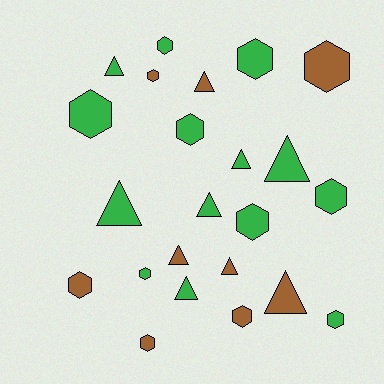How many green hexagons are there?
There are 8 green hexagons.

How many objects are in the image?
There are 23 objects.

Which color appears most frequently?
Green, with 14 objects.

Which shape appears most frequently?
Hexagon, with 13 objects.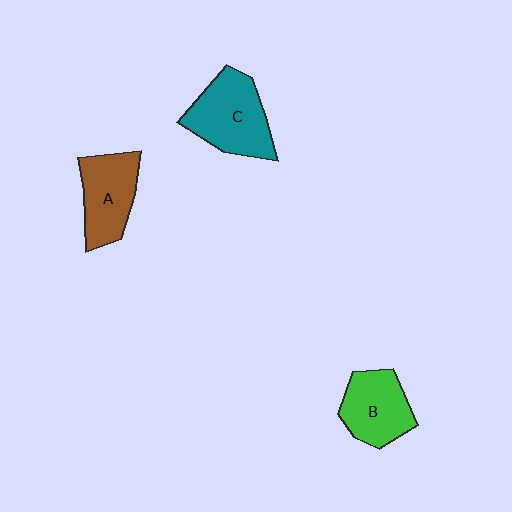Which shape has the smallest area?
Shape B (green).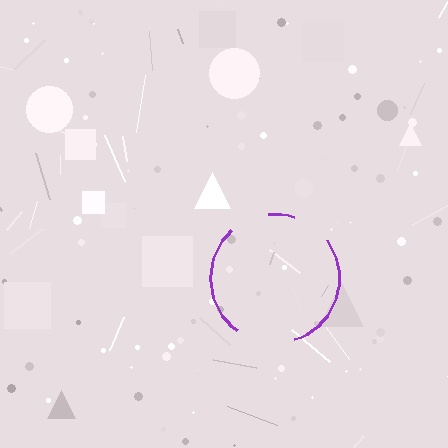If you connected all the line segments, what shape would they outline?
They would outline a circle.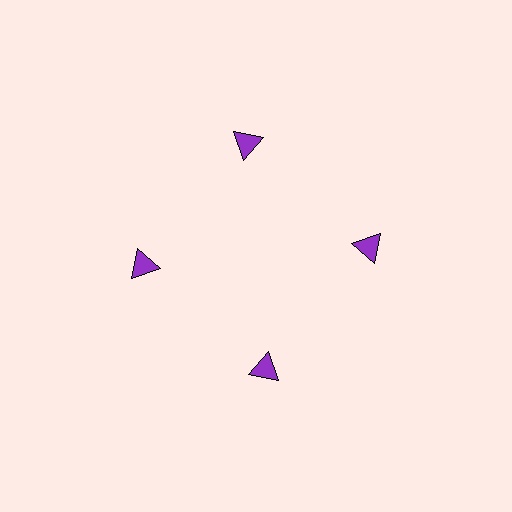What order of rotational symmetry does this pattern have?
This pattern has 4-fold rotational symmetry.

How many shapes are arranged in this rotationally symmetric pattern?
There are 4 shapes, arranged in 4 groups of 1.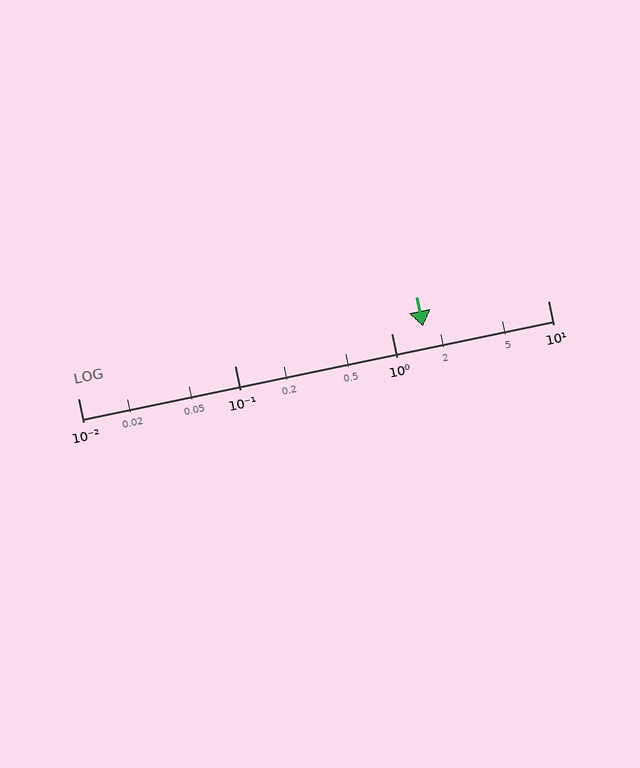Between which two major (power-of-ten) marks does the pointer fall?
The pointer is between 1 and 10.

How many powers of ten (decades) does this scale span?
The scale spans 3 decades, from 0.01 to 10.